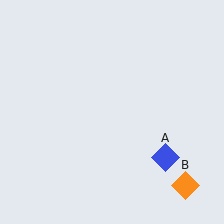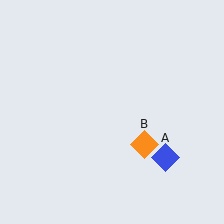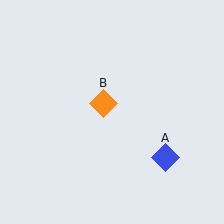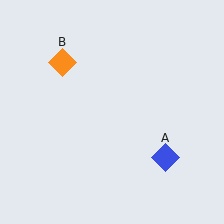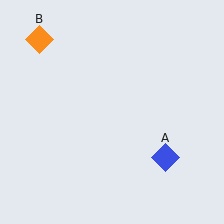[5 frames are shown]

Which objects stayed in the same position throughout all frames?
Blue diamond (object A) remained stationary.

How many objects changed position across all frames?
1 object changed position: orange diamond (object B).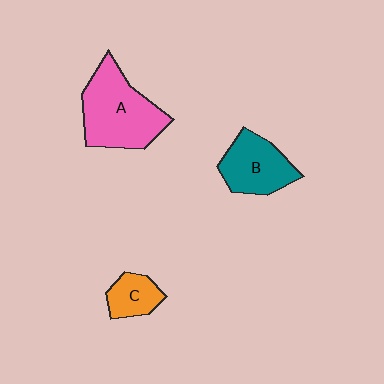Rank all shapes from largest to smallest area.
From largest to smallest: A (pink), B (teal), C (orange).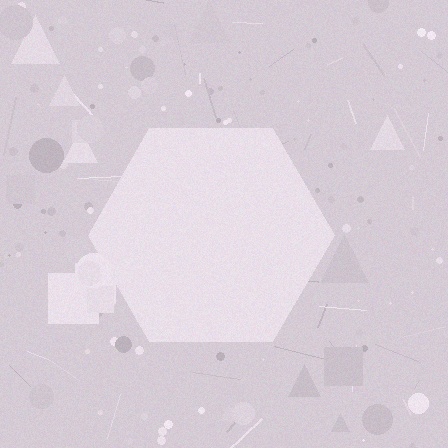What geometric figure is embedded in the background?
A hexagon is embedded in the background.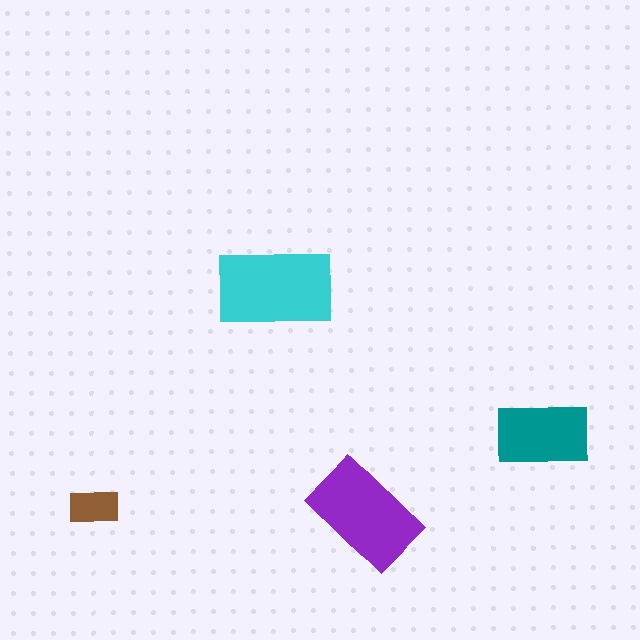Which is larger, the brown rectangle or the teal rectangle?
The teal one.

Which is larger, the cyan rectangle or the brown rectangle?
The cyan one.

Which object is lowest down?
The purple rectangle is bottommost.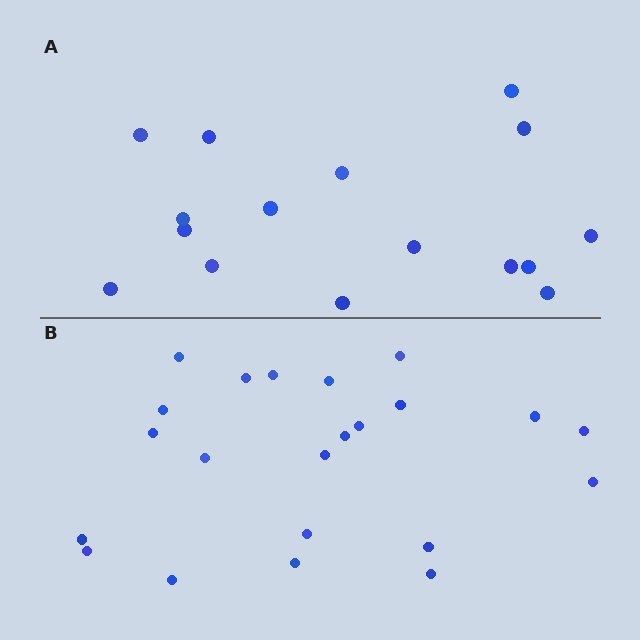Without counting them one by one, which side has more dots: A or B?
Region B (the bottom region) has more dots.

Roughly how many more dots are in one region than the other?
Region B has about 6 more dots than region A.